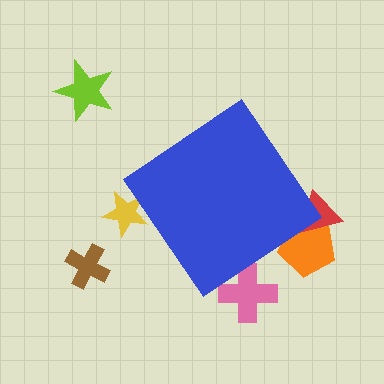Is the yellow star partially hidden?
Yes, the yellow star is partially hidden behind the blue diamond.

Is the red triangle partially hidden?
Yes, the red triangle is partially hidden behind the blue diamond.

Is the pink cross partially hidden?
Yes, the pink cross is partially hidden behind the blue diamond.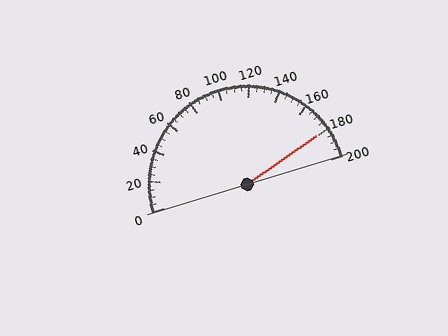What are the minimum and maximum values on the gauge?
The gauge ranges from 0 to 200.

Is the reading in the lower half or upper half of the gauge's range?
The reading is in the upper half of the range (0 to 200).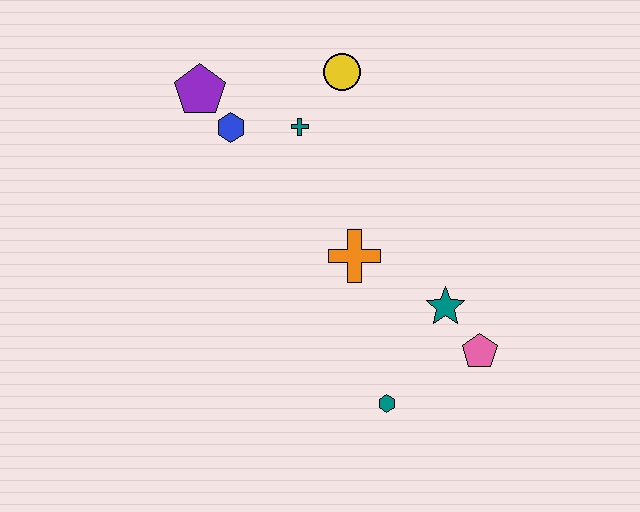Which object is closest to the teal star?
The pink pentagon is closest to the teal star.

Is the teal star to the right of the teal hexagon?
Yes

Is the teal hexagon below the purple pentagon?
Yes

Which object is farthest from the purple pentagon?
The pink pentagon is farthest from the purple pentagon.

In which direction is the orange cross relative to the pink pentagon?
The orange cross is to the left of the pink pentagon.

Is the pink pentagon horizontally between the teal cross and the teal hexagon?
No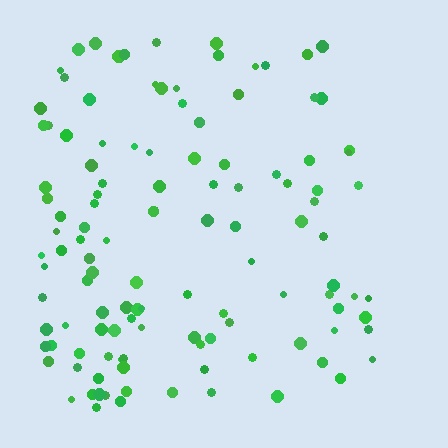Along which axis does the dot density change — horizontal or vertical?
Horizontal.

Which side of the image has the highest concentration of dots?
The left.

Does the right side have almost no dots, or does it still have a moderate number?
Still a moderate number, just noticeably fewer than the left.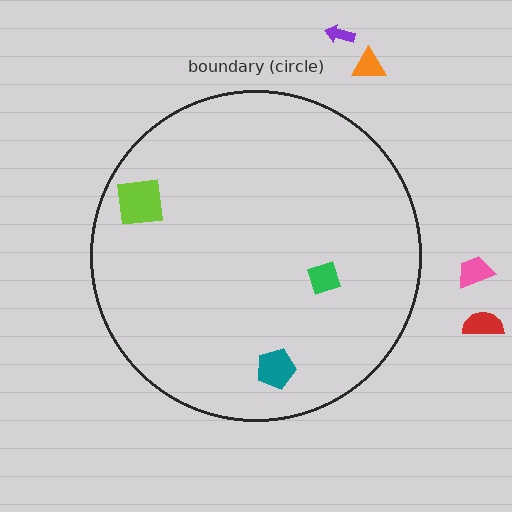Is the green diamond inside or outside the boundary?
Inside.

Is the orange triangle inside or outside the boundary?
Outside.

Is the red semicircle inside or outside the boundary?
Outside.